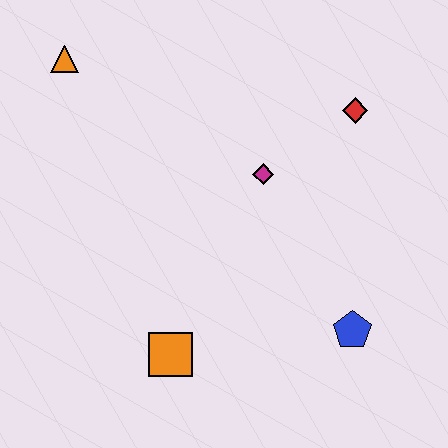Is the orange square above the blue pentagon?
No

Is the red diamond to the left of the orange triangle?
No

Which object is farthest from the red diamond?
The orange square is farthest from the red diamond.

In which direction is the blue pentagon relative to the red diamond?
The blue pentagon is below the red diamond.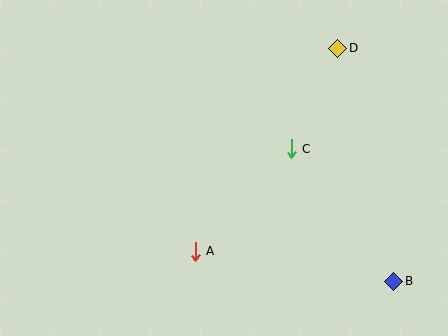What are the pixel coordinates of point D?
Point D is at (338, 48).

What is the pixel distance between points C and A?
The distance between C and A is 140 pixels.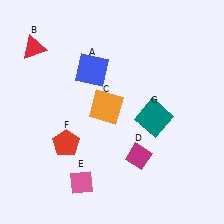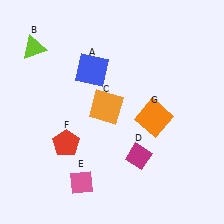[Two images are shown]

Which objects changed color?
B changed from red to lime. G changed from teal to orange.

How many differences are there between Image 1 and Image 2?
There are 2 differences between the two images.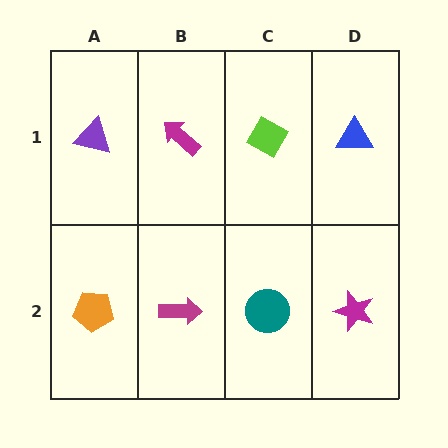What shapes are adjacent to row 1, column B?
A magenta arrow (row 2, column B), a purple triangle (row 1, column A), a lime diamond (row 1, column C).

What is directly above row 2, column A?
A purple triangle.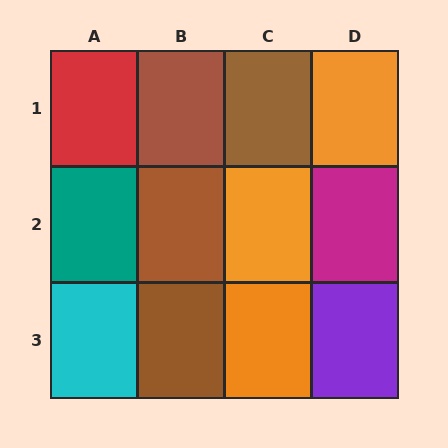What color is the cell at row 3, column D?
Purple.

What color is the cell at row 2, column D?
Magenta.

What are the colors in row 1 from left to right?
Red, brown, brown, orange.